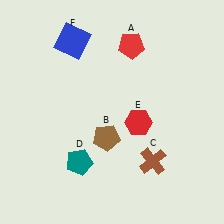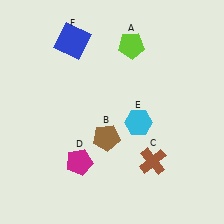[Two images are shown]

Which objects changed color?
A changed from red to lime. D changed from teal to magenta. E changed from red to cyan.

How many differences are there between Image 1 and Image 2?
There are 3 differences between the two images.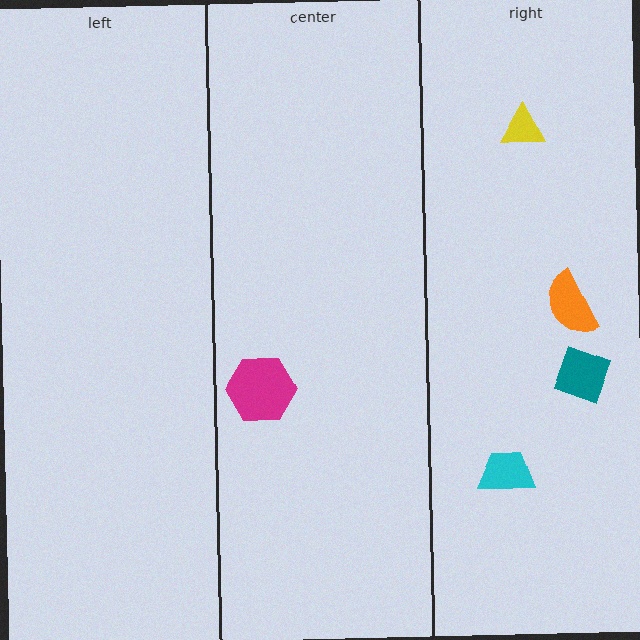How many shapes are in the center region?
1.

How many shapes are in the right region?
4.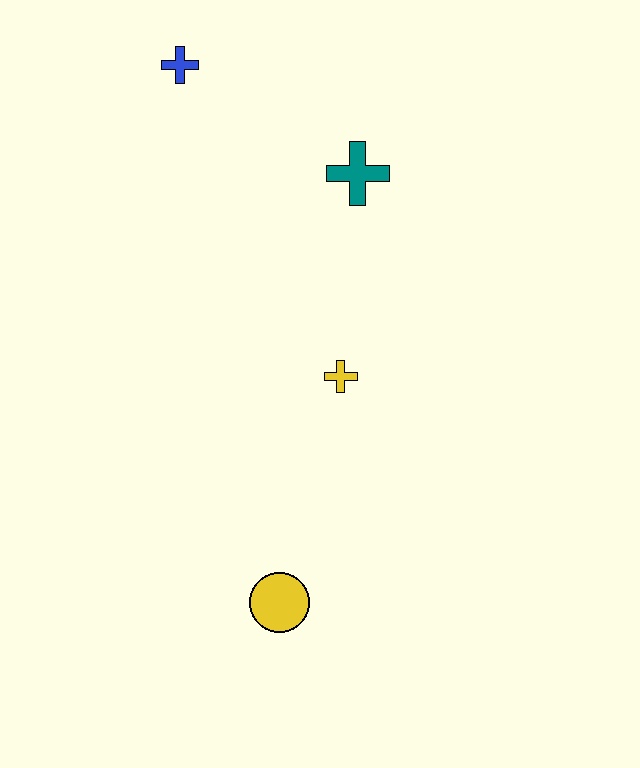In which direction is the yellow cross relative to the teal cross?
The yellow cross is below the teal cross.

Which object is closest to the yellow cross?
The teal cross is closest to the yellow cross.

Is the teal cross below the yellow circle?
No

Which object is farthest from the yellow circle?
The blue cross is farthest from the yellow circle.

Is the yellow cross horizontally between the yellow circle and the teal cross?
Yes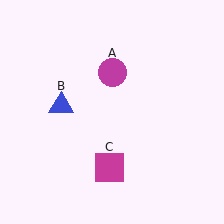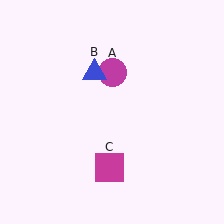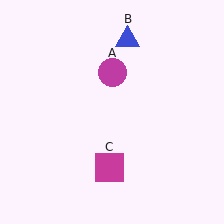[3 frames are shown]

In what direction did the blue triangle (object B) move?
The blue triangle (object B) moved up and to the right.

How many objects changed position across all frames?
1 object changed position: blue triangle (object B).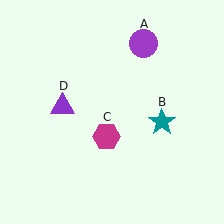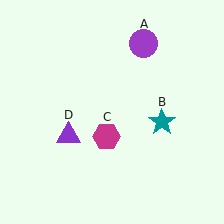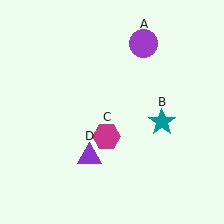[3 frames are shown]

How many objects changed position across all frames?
1 object changed position: purple triangle (object D).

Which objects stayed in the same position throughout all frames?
Purple circle (object A) and teal star (object B) and magenta hexagon (object C) remained stationary.